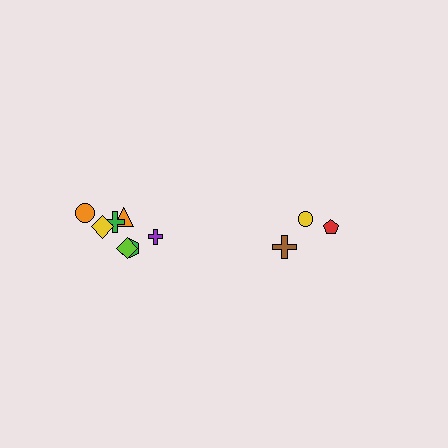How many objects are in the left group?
There are 7 objects.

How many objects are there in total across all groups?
There are 10 objects.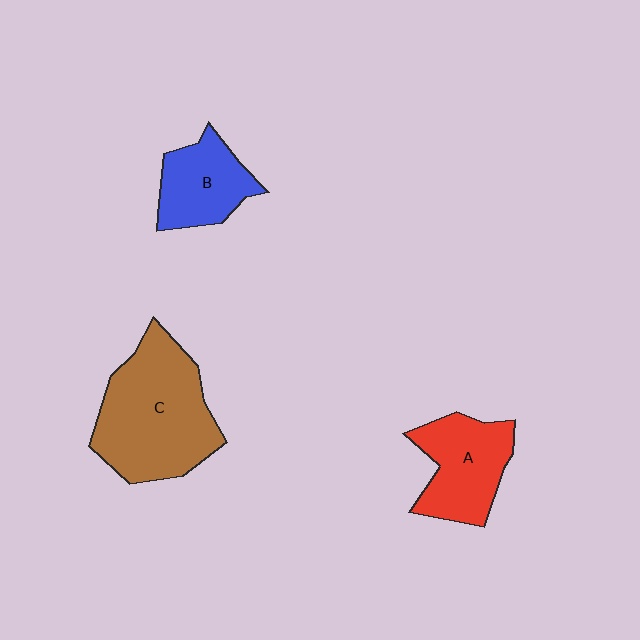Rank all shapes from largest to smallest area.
From largest to smallest: C (brown), A (red), B (blue).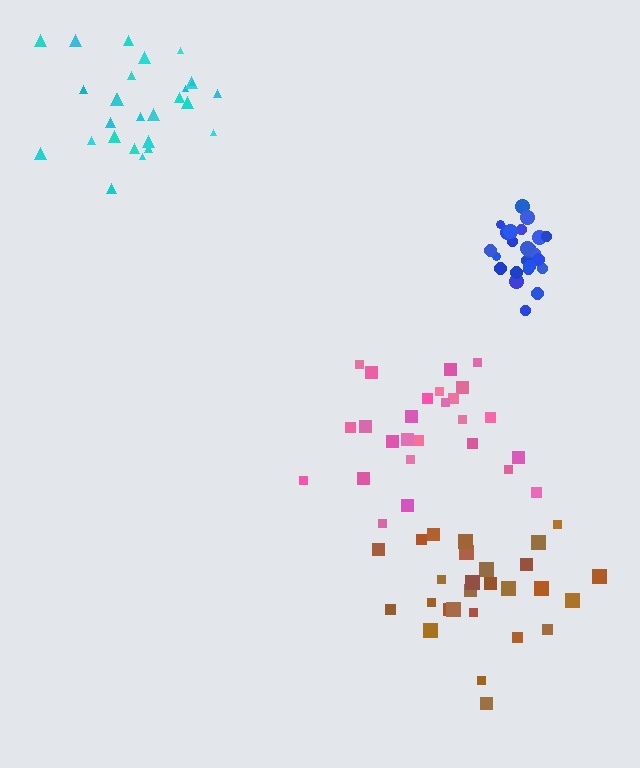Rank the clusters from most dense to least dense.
blue, brown, cyan, pink.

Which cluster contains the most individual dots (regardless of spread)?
Cyan (28).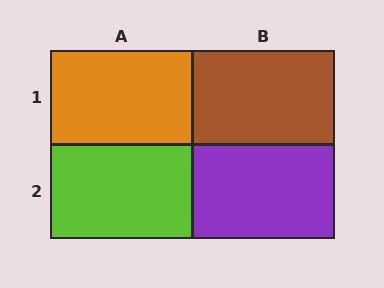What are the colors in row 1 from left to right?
Orange, brown.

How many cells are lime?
1 cell is lime.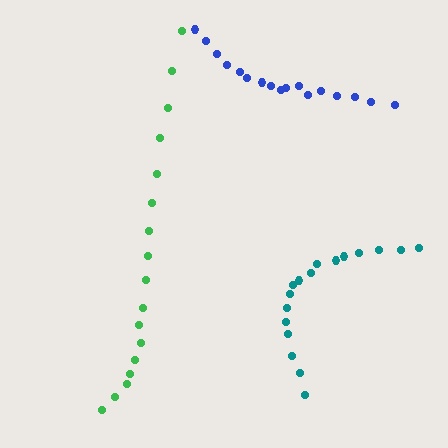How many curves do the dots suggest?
There are 3 distinct paths.